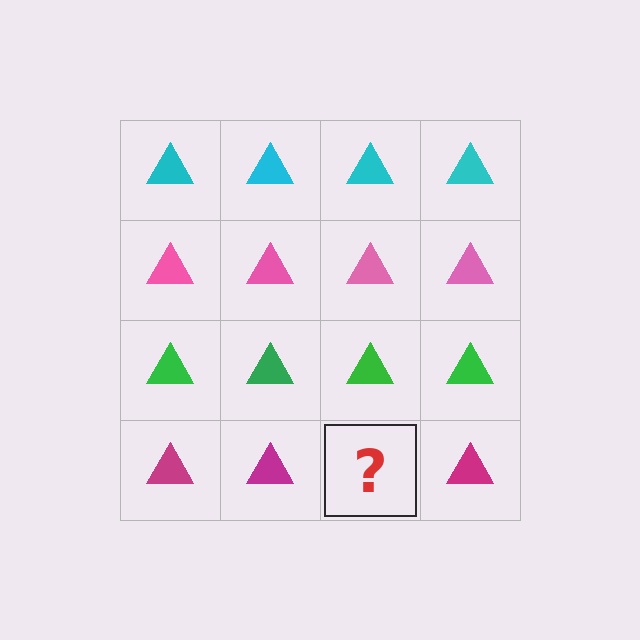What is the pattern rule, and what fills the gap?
The rule is that each row has a consistent color. The gap should be filled with a magenta triangle.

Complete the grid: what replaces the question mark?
The question mark should be replaced with a magenta triangle.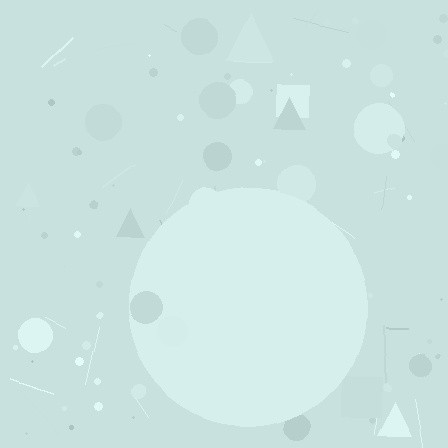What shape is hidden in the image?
A circle is hidden in the image.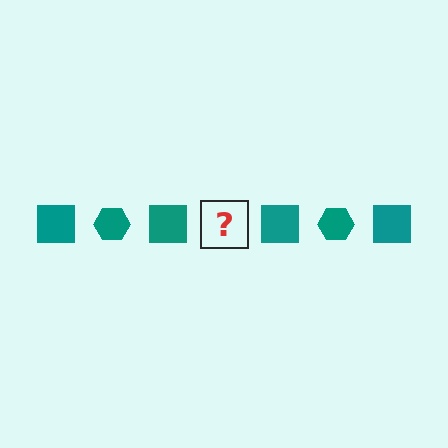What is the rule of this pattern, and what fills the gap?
The rule is that the pattern cycles through square, hexagon shapes in teal. The gap should be filled with a teal hexagon.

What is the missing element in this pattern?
The missing element is a teal hexagon.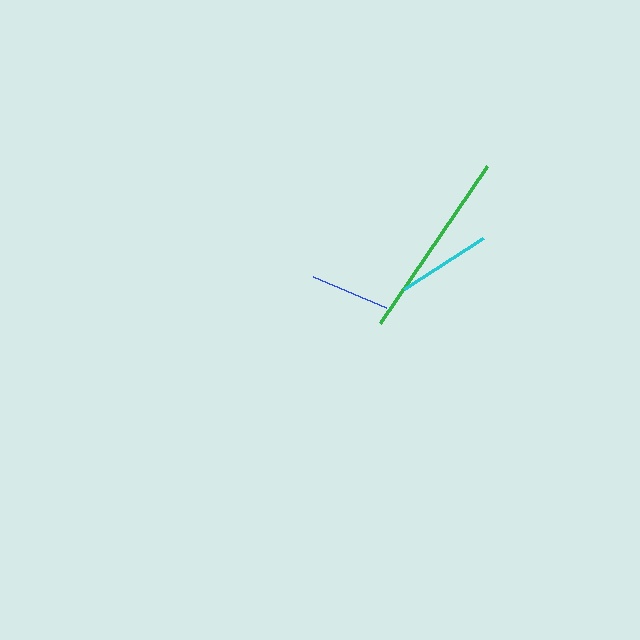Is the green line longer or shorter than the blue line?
The green line is longer than the blue line.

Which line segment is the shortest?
The blue line is the shortest at approximately 80 pixels.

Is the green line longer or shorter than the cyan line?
The green line is longer than the cyan line.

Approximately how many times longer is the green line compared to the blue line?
The green line is approximately 2.4 times the length of the blue line.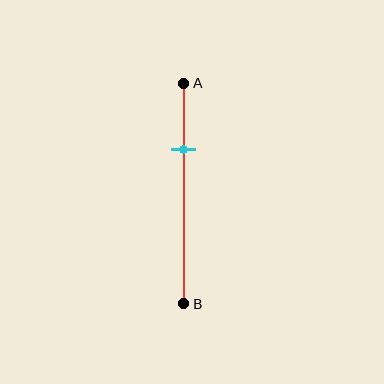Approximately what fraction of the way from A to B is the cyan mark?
The cyan mark is approximately 30% of the way from A to B.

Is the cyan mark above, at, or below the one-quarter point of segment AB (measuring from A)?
The cyan mark is below the one-quarter point of segment AB.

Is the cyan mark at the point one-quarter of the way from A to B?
No, the mark is at about 30% from A, not at the 25% one-quarter point.